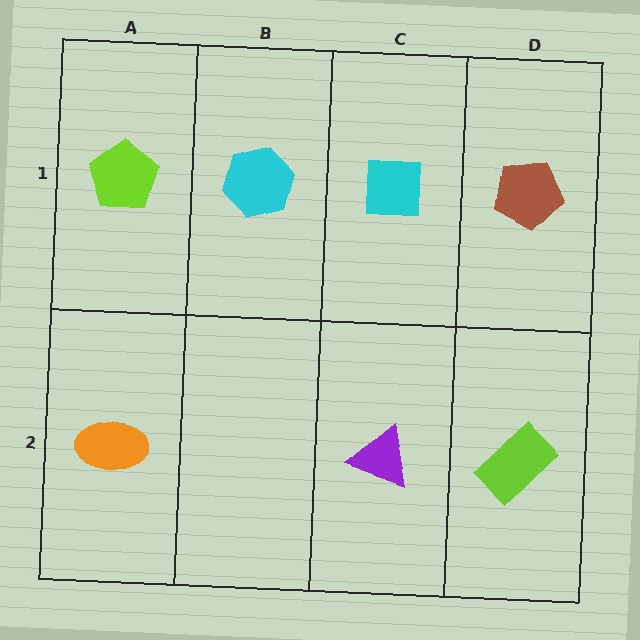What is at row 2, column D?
A lime rectangle.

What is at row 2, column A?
An orange ellipse.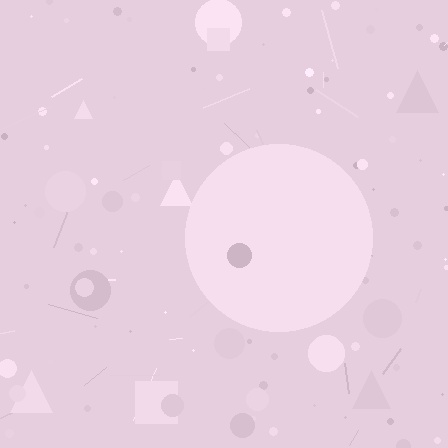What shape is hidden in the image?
A circle is hidden in the image.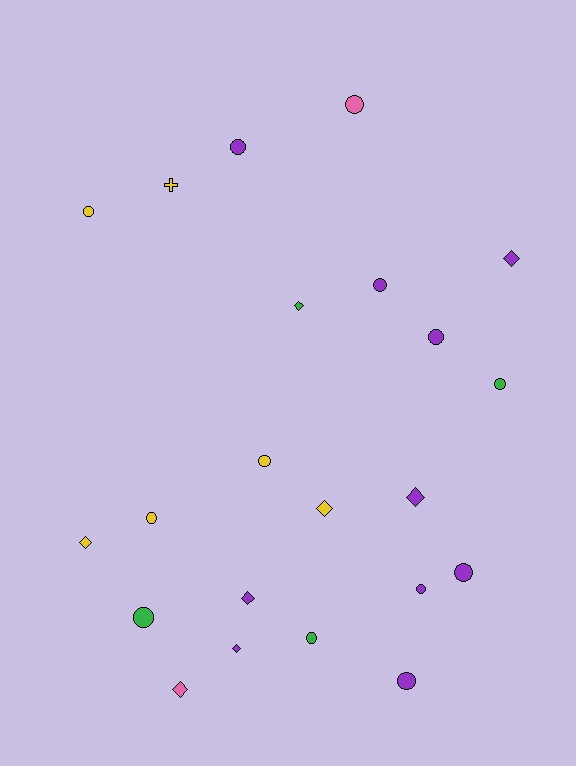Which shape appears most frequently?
Circle, with 13 objects.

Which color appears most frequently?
Purple, with 10 objects.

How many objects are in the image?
There are 22 objects.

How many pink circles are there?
There is 1 pink circle.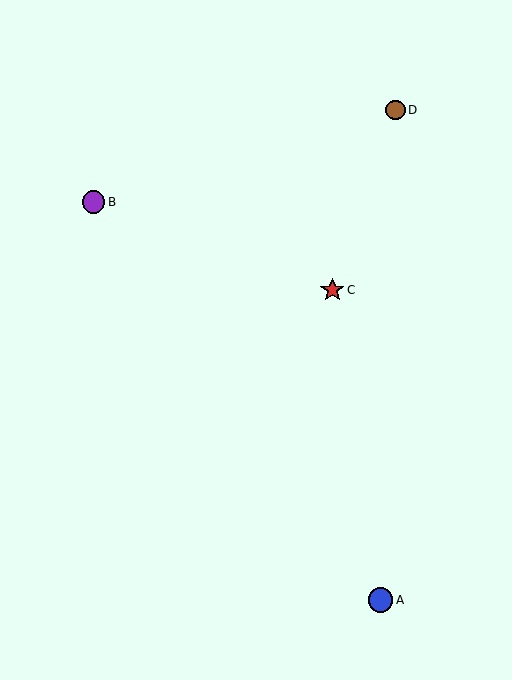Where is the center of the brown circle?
The center of the brown circle is at (395, 110).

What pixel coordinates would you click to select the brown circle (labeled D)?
Click at (395, 110) to select the brown circle D.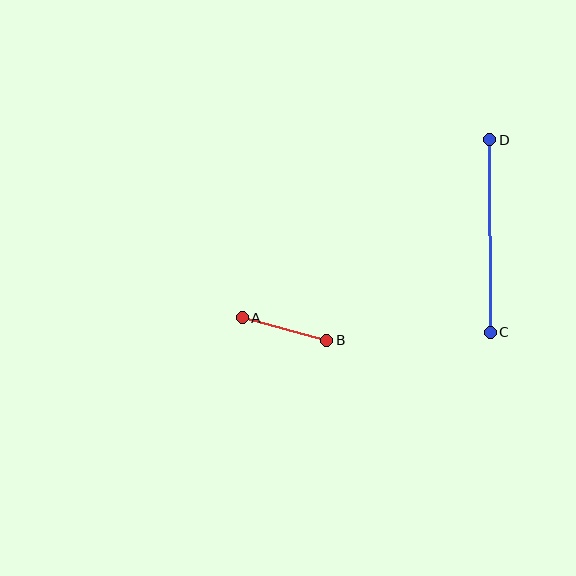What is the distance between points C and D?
The distance is approximately 193 pixels.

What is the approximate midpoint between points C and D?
The midpoint is at approximately (490, 236) pixels.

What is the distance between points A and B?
The distance is approximately 87 pixels.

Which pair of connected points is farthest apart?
Points C and D are farthest apart.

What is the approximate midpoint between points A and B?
The midpoint is at approximately (284, 329) pixels.